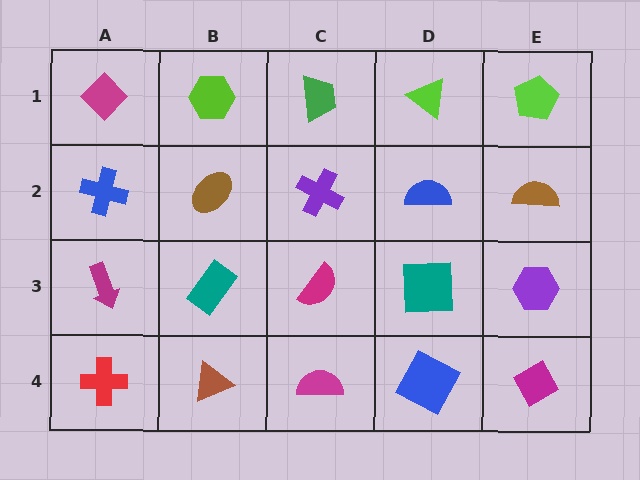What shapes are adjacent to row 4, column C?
A magenta semicircle (row 3, column C), a brown triangle (row 4, column B), a blue square (row 4, column D).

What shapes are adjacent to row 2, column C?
A green trapezoid (row 1, column C), a magenta semicircle (row 3, column C), a brown ellipse (row 2, column B), a blue semicircle (row 2, column D).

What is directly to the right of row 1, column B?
A green trapezoid.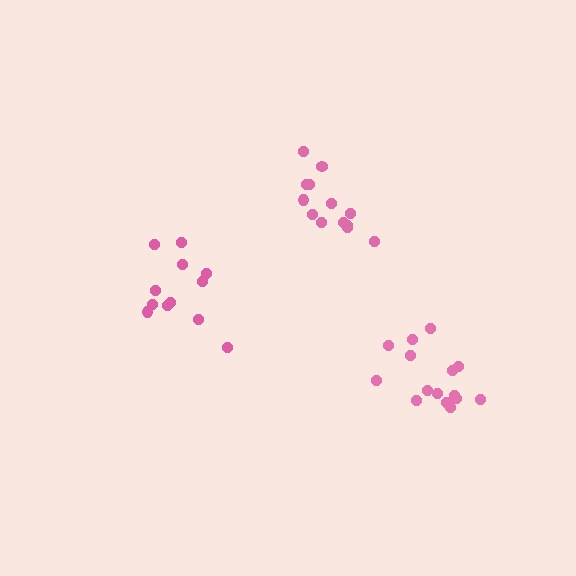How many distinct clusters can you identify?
There are 3 distinct clusters.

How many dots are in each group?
Group 1: 13 dots, Group 2: 15 dots, Group 3: 12 dots (40 total).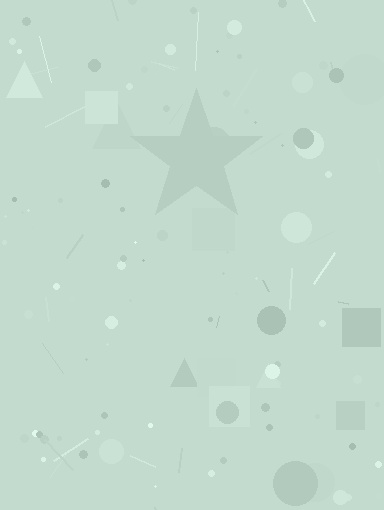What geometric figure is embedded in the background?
A star is embedded in the background.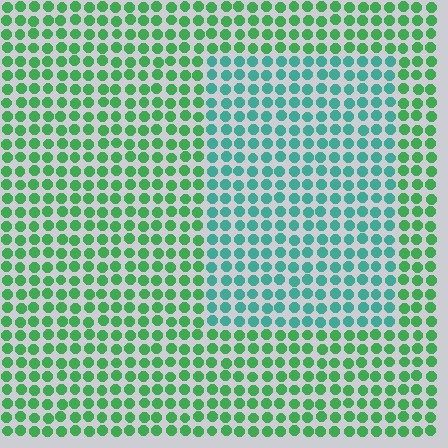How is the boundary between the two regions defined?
The boundary is defined purely by a slight shift in hue (about 39 degrees). Spacing, size, and orientation are identical on both sides.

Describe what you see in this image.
The image is filled with small green elements in a uniform arrangement. A rectangle-shaped region is visible where the elements are tinted to a slightly different hue, forming a subtle color boundary.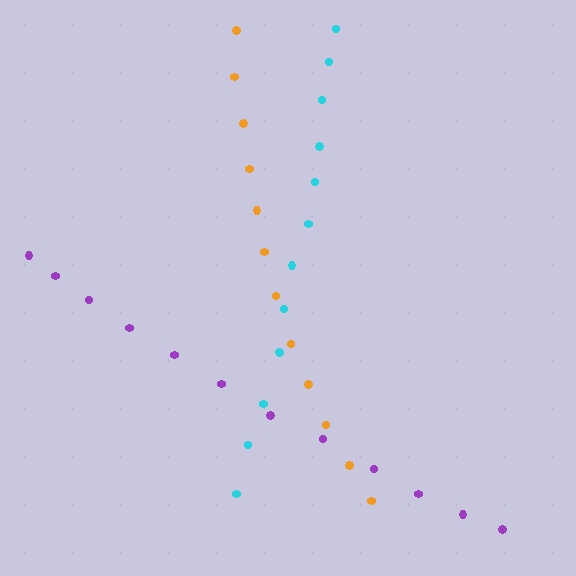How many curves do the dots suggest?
There are 3 distinct paths.